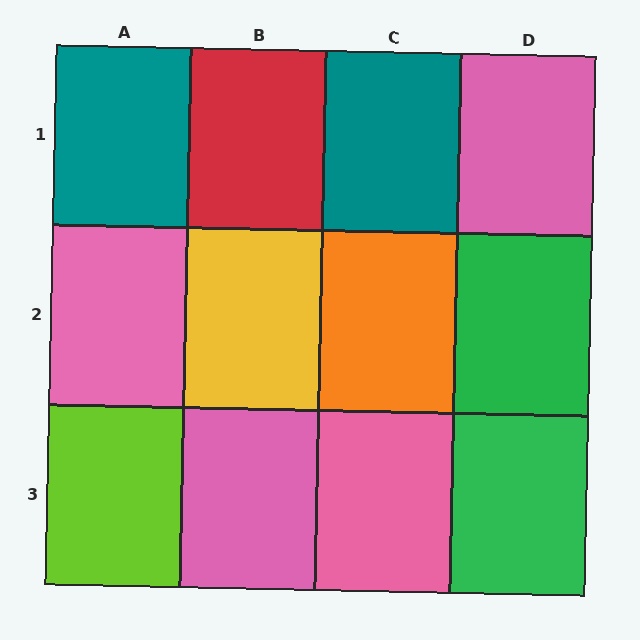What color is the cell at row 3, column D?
Green.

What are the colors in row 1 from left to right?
Teal, red, teal, pink.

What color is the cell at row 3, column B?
Pink.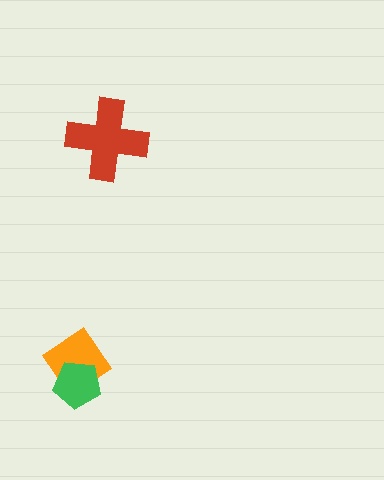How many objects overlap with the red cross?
0 objects overlap with the red cross.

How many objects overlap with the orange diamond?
1 object overlaps with the orange diamond.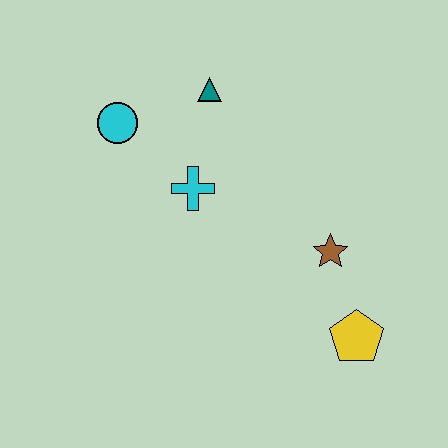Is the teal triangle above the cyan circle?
Yes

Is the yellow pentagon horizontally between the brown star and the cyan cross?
No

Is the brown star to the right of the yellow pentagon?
No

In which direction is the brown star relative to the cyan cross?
The brown star is to the right of the cyan cross.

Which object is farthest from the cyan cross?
The yellow pentagon is farthest from the cyan cross.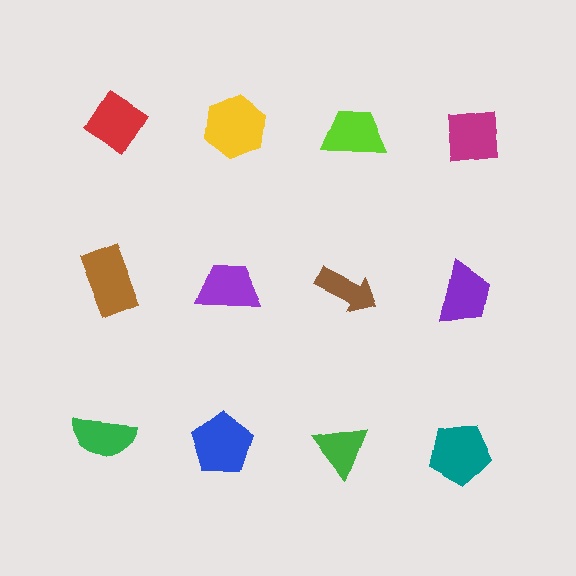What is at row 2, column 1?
A brown rectangle.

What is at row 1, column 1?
A red diamond.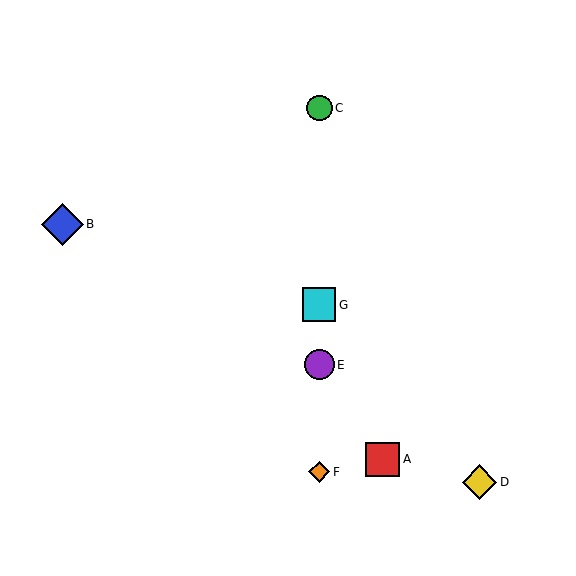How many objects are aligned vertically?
4 objects (C, E, F, G) are aligned vertically.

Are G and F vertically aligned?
Yes, both are at x≈319.